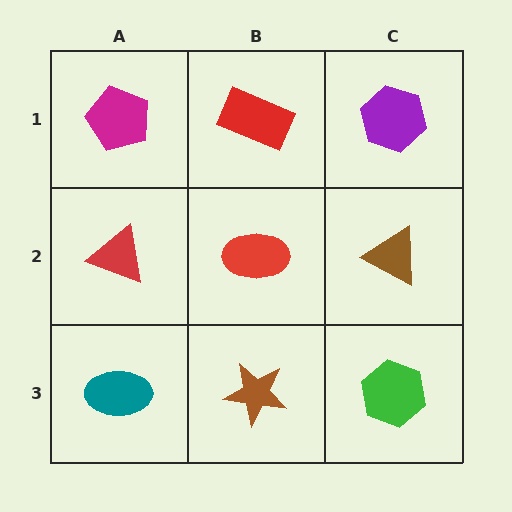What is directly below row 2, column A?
A teal ellipse.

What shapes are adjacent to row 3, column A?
A red triangle (row 2, column A), a brown star (row 3, column B).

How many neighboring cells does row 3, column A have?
2.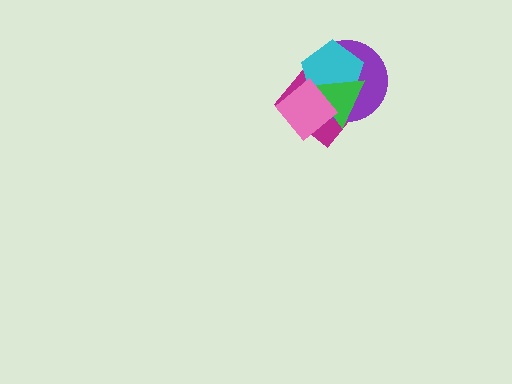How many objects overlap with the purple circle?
4 objects overlap with the purple circle.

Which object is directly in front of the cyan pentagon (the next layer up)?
The green triangle is directly in front of the cyan pentagon.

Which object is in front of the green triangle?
The pink diamond is in front of the green triangle.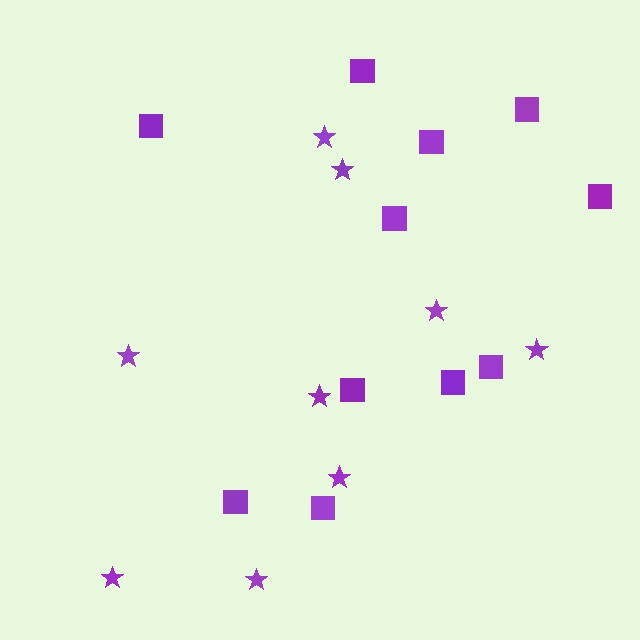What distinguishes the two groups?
There are 2 groups: one group of stars (9) and one group of squares (11).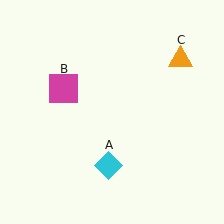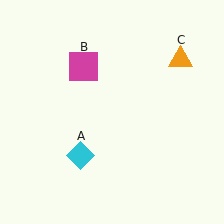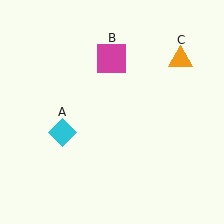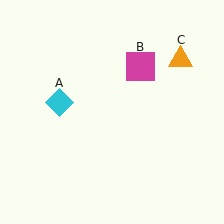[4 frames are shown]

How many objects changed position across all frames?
2 objects changed position: cyan diamond (object A), magenta square (object B).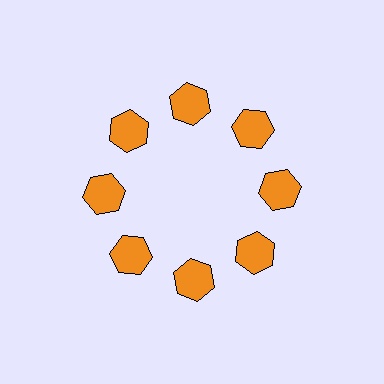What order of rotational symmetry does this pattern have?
This pattern has 8-fold rotational symmetry.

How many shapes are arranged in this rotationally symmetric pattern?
There are 8 shapes, arranged in 8 groups of 1.